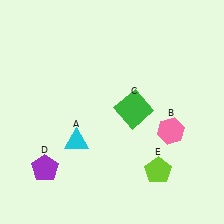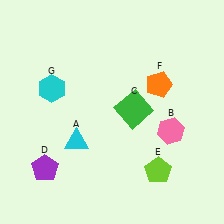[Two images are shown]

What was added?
An orange pentagon (F), a cyan hexagon (G) were added in Image 2.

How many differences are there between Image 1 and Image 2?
There are 2 differences between the two images.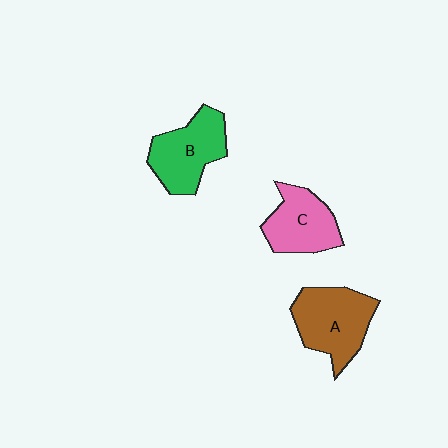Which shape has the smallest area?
Shape C (pink).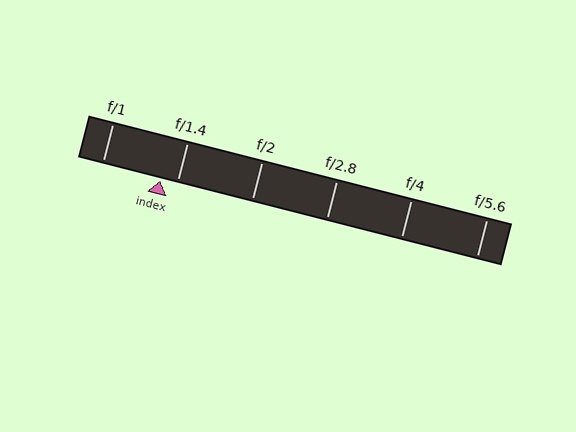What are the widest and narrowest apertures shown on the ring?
The widest aperture shown is f/1 and the narrowest is f/5.6.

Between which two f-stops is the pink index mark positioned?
The index mark is between f/1 and f/1.4.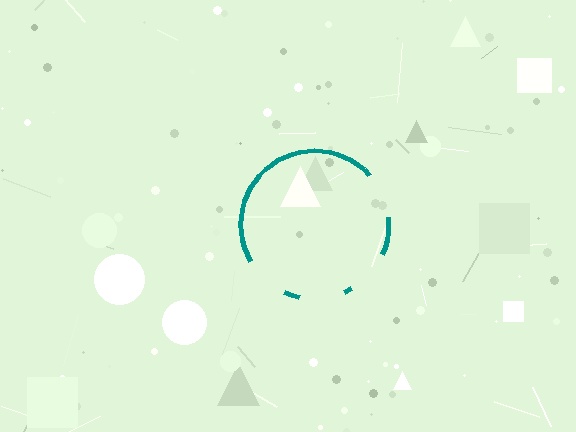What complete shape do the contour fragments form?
The contour fragments form a circle.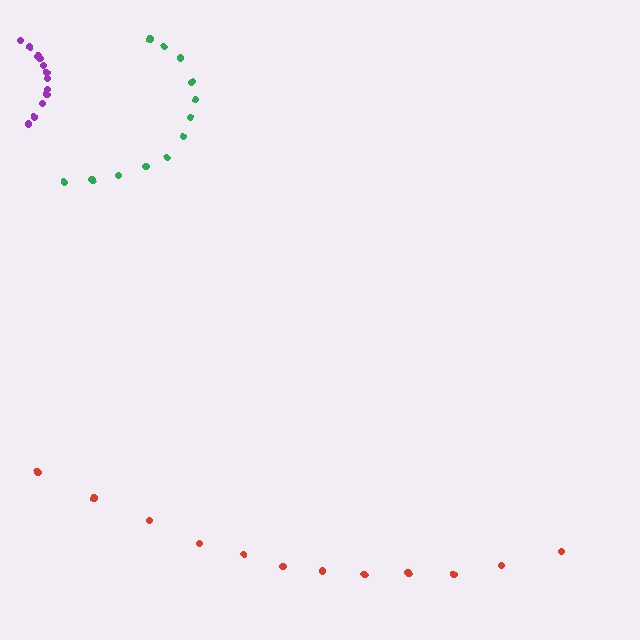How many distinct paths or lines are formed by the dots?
There are 3 distinct paths.